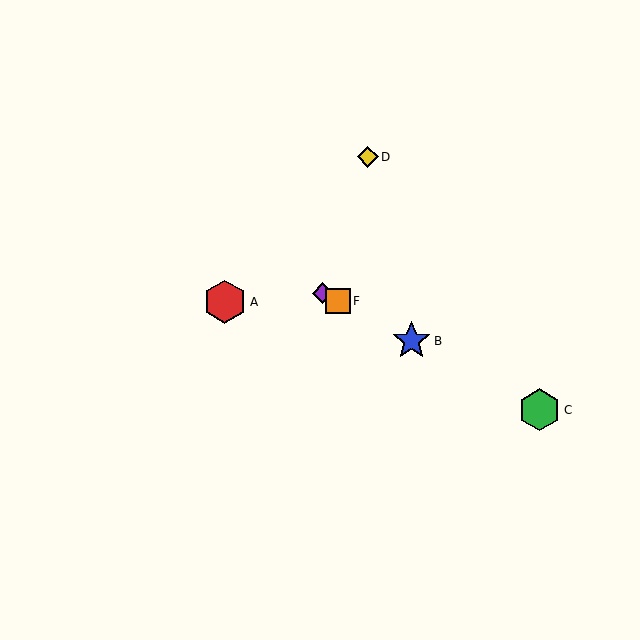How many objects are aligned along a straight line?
4 objects (B, C, E, F) are aligned along a straight line.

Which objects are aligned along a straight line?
Objects B, C, E, F are aligned along a straight line.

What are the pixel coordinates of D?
Object D is at (368, 157).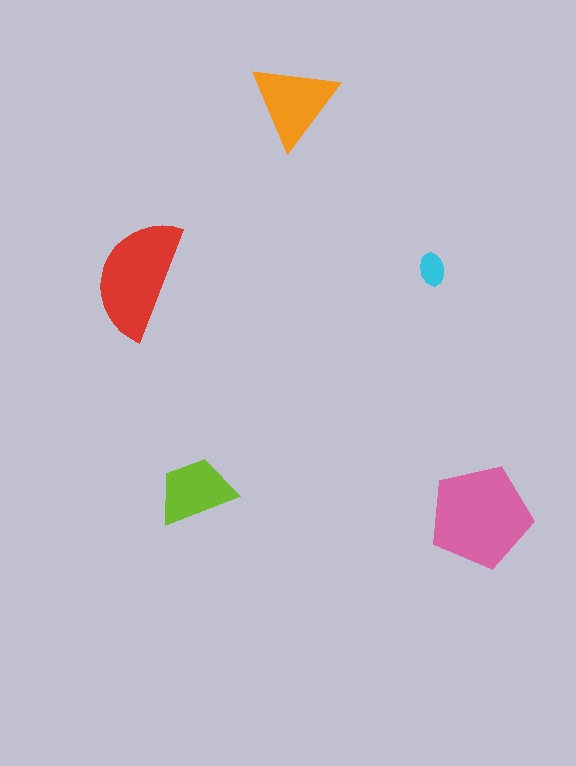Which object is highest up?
The orange triangle is topmost.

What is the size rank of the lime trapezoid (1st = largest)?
4th.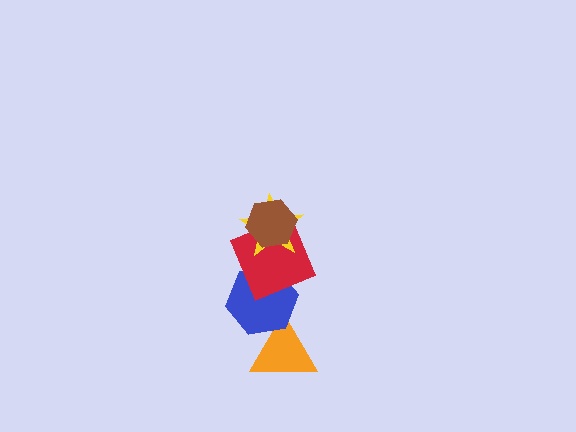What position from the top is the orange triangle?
The orange triangle is 5th from the top.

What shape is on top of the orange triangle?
The blue hexagon is on top of the orange triangle.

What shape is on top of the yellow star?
The brown hexagon is on top of the yellow star.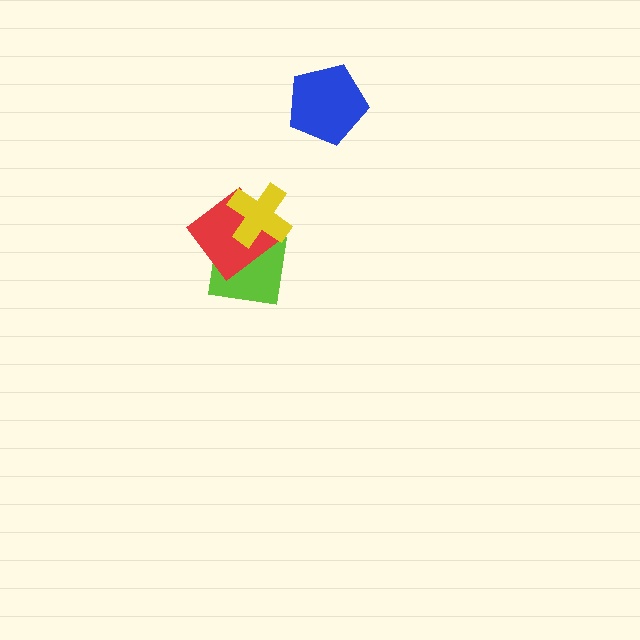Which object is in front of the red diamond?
The yellow cross is in front of the red diamond.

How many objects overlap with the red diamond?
2 objects overlap with the red diamond.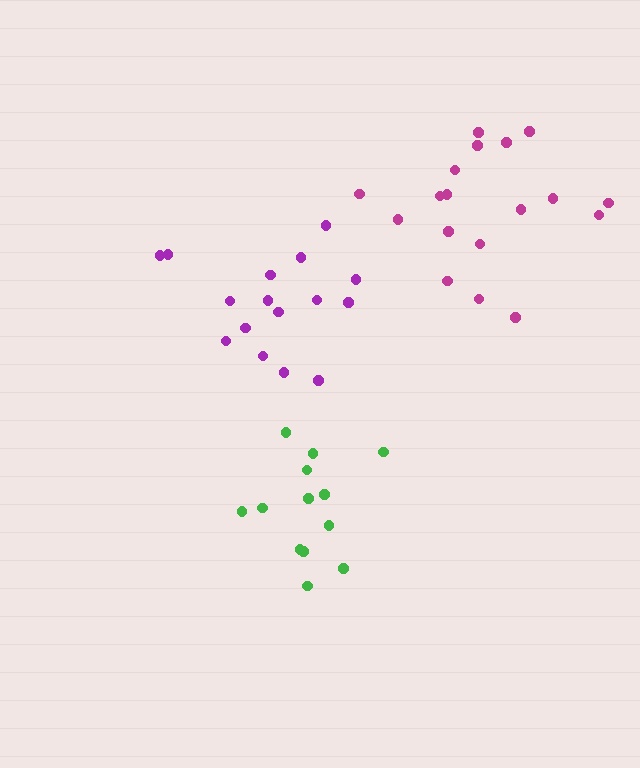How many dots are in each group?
Group 1: 13 dots, Group 2: 16 dots, Group 3: 18 dots (47 total).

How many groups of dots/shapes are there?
There are 3 groups.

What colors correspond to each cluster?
The clusters are colored: green, purple, magenta.